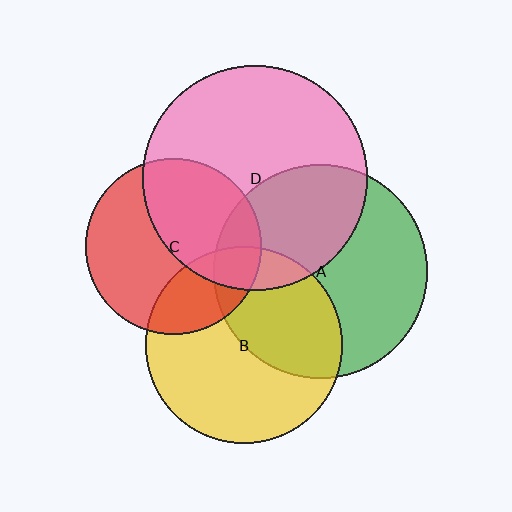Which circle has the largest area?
Circle D (pink).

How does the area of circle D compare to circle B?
Approximately 1.3 times.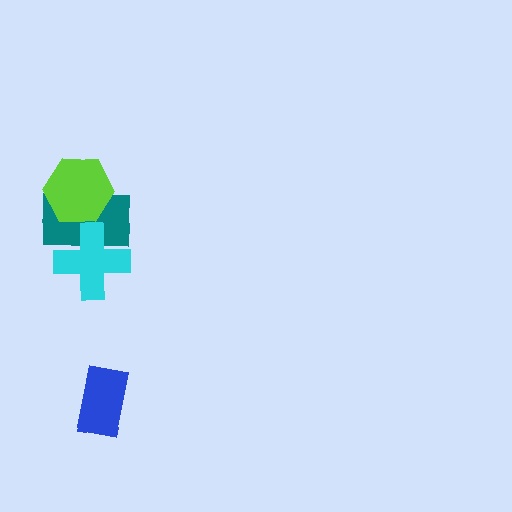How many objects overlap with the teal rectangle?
2 objects overlap with the teal rectangle.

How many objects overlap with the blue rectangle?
0 objects overlap with the blue rectangle.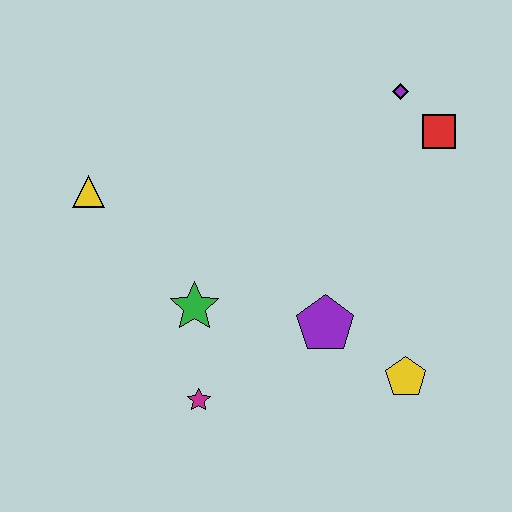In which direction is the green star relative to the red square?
The green star is to the left of the red square.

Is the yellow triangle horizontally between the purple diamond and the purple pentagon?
No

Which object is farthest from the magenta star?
The purple diamond is farthest from the magenta star.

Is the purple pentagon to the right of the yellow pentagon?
No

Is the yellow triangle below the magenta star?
No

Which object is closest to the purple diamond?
The red square is closest to the purple diamond.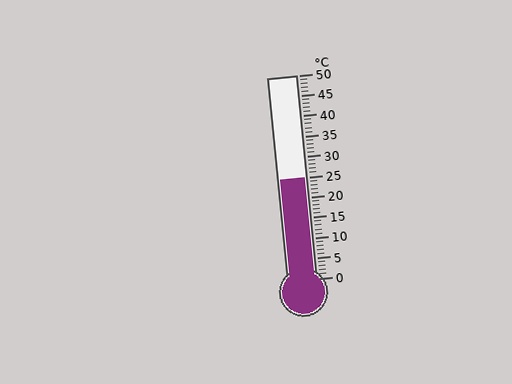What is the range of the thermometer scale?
The thermometer scale ranges from 0°C to 50°C.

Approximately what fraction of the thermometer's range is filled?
The thermometer is filled to approximately 50% of its range.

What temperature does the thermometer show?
The thermometer shows approximately 25°C.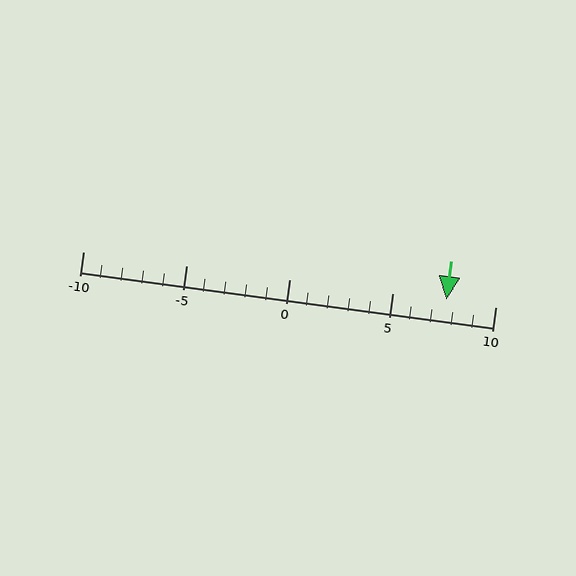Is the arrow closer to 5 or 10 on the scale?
The arrow is closer to 10.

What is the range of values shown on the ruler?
The ruler shows values from -10 to 10.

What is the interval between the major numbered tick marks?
The major tick marks are spaced 5 units apart.